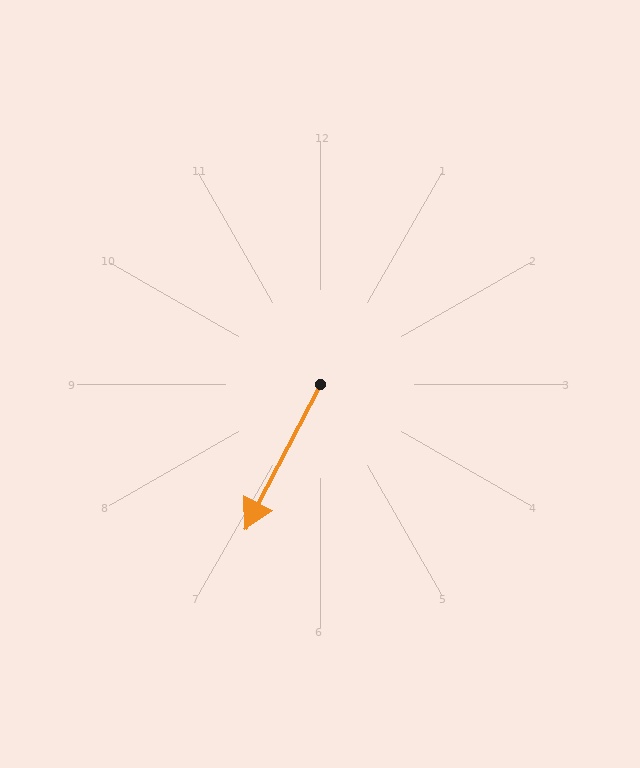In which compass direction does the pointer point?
Southwest.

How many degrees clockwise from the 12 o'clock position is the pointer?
Approximately 207 degrees.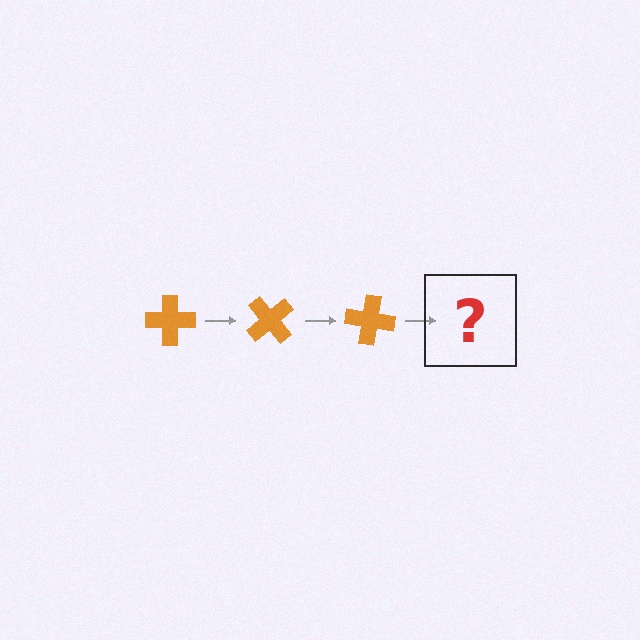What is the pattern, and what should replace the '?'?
The pattern is that the cross rotates 50 degrees each step. The '?' should be an orange cross rotated 150 degrees.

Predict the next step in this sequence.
The next step is an orange cross rotated 150 degrees.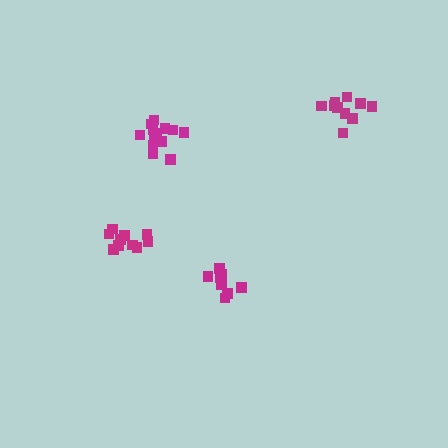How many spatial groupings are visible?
There are 4 spatial groupings.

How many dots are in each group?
Group 1: 14 dots, Group 2: 10 dots, Group 3: 8 dots, Group 4: 11 dots (43 total).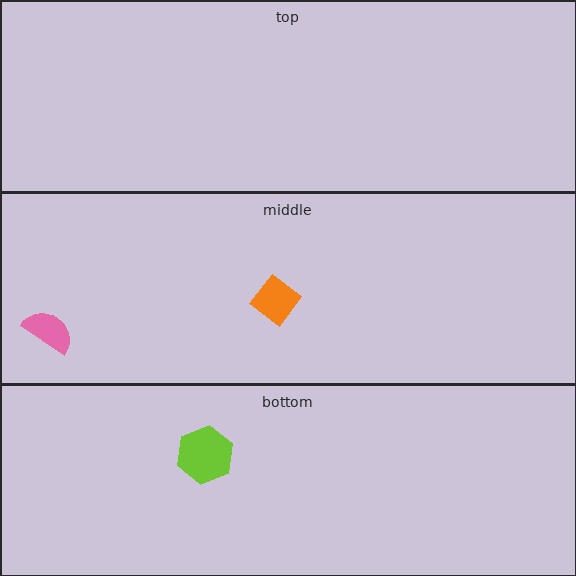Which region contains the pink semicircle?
The middle region.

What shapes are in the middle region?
The orange diamond, the pink semicircle.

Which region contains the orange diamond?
The middle region.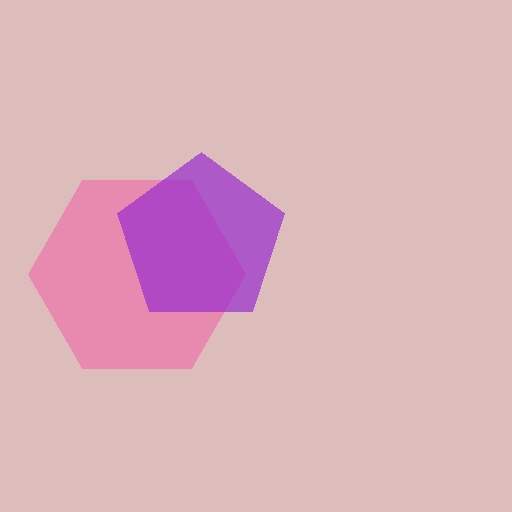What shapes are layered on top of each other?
The layered shapes are: a pink hexagon, a purple pentagon.